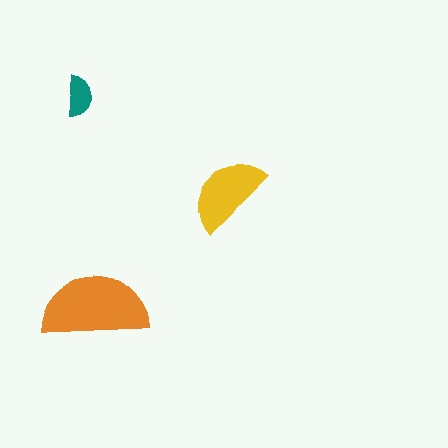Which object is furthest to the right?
The yellow semicircle is rightmost.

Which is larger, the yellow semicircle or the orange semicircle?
The orange one.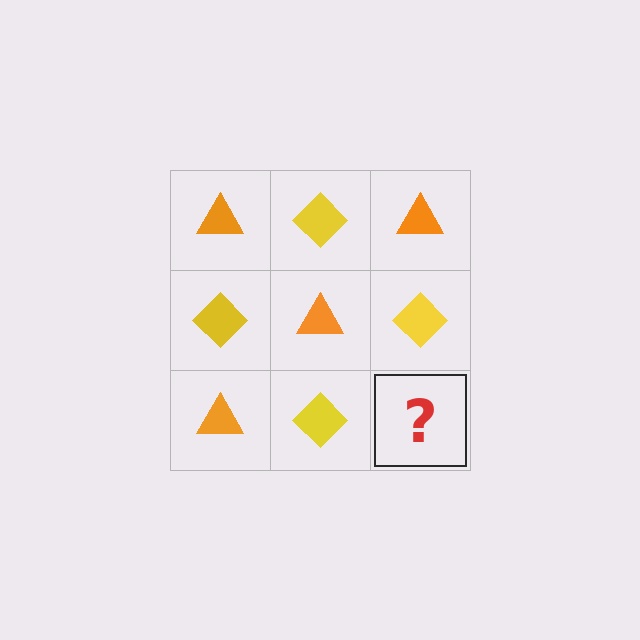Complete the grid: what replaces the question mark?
The question mark should be replaced with an orange triangle.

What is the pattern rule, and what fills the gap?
The rule is that it alternates orange triangle and yellow diamond in a checkerboard pattern. The gap should be filled with an orange triangle.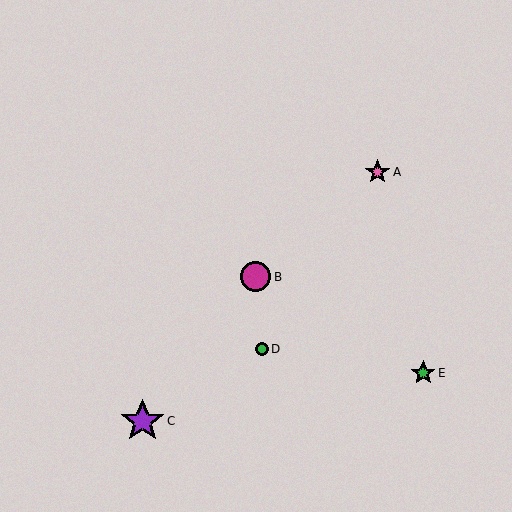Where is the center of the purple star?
The center of the purple star is at (142, 421).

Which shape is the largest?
The purple star (labeled C) is the largest.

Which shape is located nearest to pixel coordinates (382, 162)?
The pink star (labeled A) at (377, 172) is nearest to that location.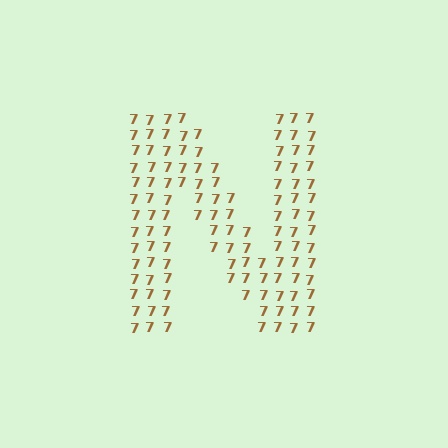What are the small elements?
The small elements are digit 7's.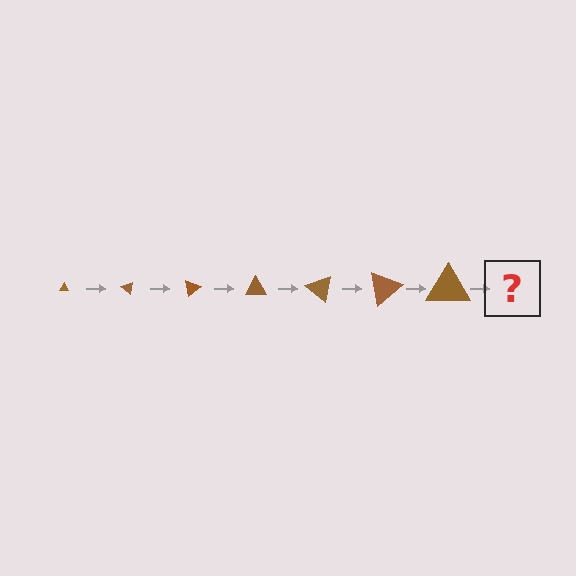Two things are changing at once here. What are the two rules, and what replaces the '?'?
The two rules are that the triangle grows larger each step and it rotates 40 degrees each step. The '?' should be a triangle, larger than the previous one and rotated 280 degrees from the start.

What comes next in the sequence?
The next element should be a triangle, larger than the previous one and rotated 280 degrees from the start.